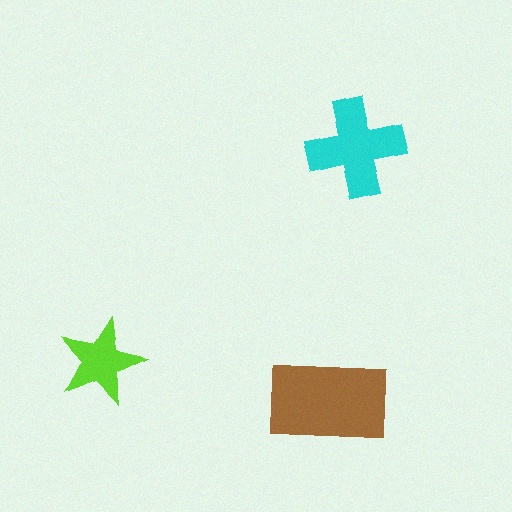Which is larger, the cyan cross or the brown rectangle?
The brown rectangle.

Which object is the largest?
The brown rectangle.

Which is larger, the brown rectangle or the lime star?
The brown rectangle.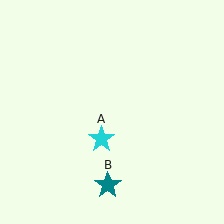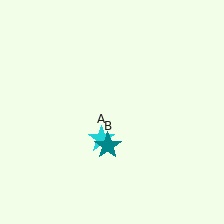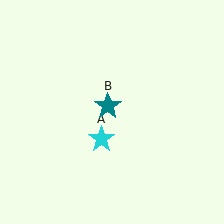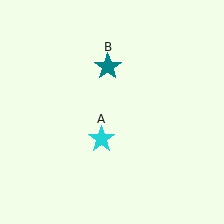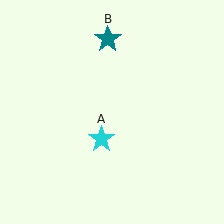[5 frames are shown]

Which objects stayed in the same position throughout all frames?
Cyan star (object A) remained stationary.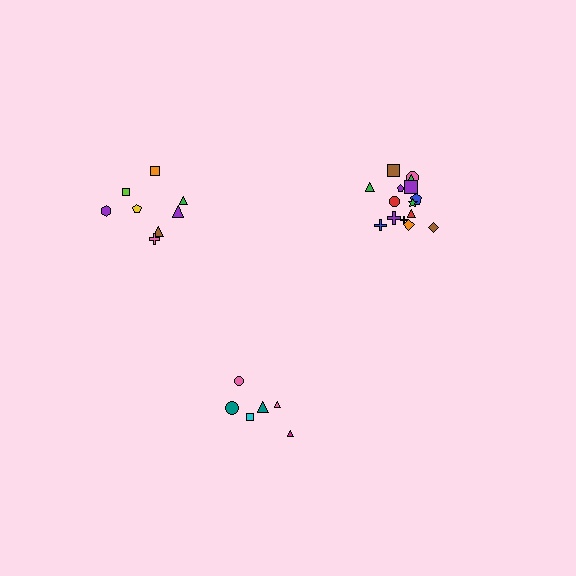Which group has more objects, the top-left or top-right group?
The top-right group.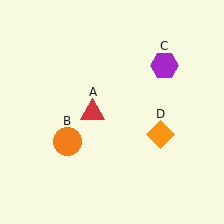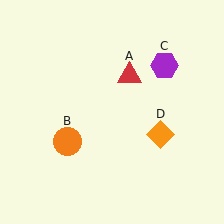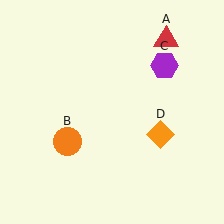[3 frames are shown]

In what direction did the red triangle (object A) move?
The red triangle (object A) moved up and to the right.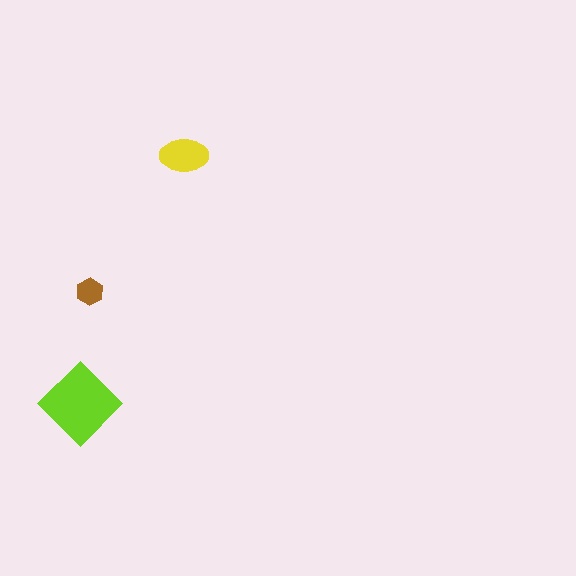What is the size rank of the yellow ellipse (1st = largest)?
2nd.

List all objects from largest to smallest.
The lime diamond, the yellow ellipse, the brown hexagon.